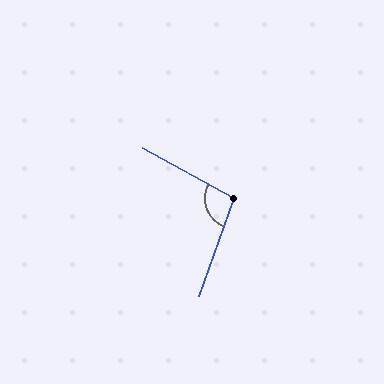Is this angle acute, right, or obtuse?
It is obtuse.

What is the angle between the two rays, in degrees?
Approximately 99 degrees.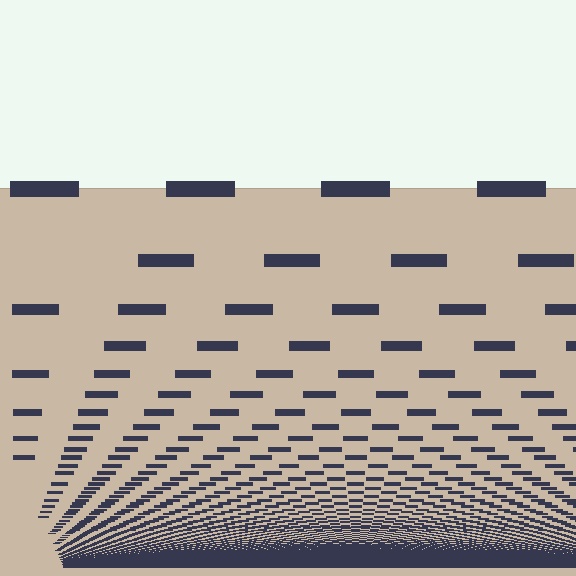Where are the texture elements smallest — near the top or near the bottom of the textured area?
Near the bottom.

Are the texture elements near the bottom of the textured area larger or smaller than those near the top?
Smaller. The gradient is inverted — elements near the bottom are smaller and denser.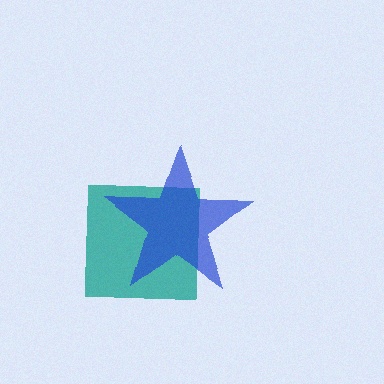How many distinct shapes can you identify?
There are 2 distinct shapes: a teal square, a blue star.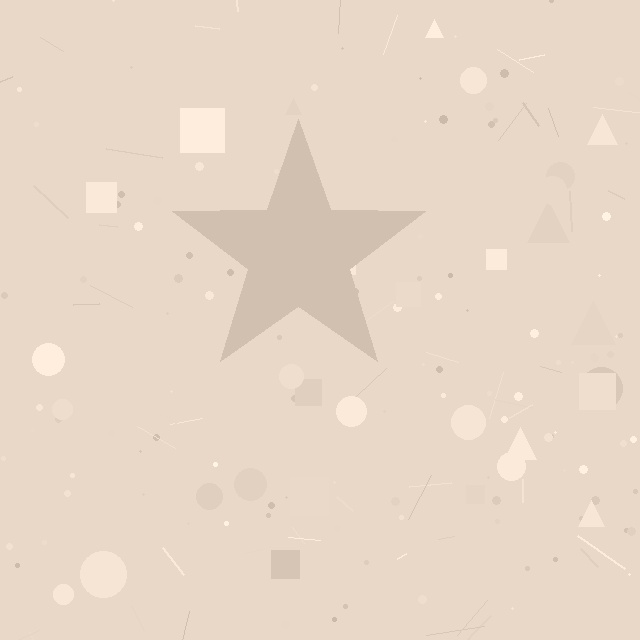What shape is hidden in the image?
A star is hidden in the image.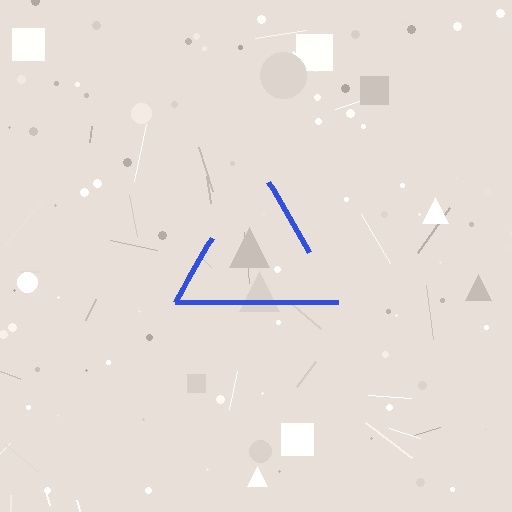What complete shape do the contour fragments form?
The contour fragments form a triangle.